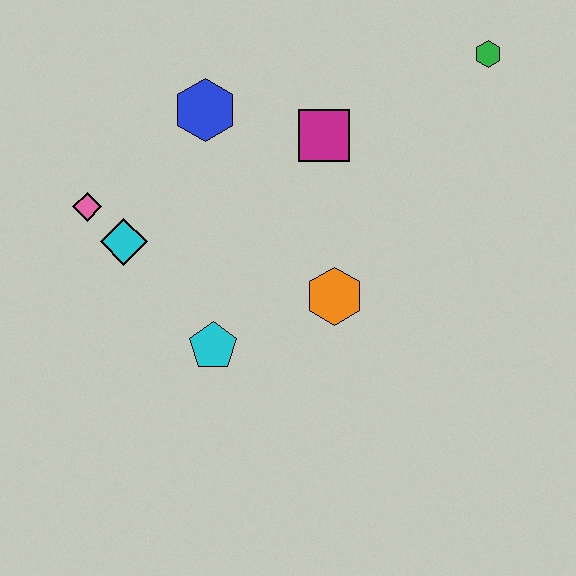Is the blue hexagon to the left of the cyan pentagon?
Yes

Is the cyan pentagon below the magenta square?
Yes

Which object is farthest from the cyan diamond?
The green hexagon is farthest from the cyan diamond.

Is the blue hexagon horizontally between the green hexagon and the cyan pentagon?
No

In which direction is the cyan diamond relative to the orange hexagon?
The cyan diamond is to the left of the orange hexagon.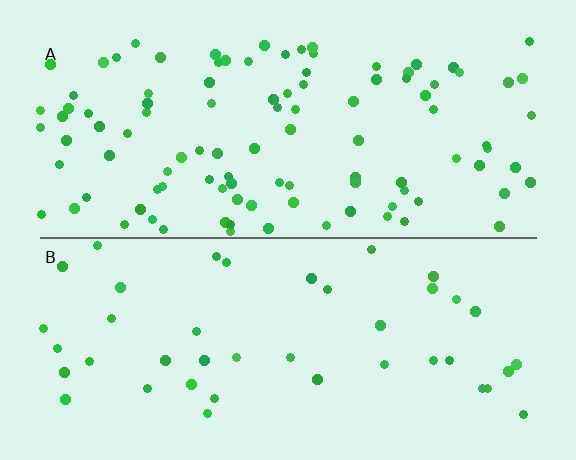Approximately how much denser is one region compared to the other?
Approximately 2.4× — region A over region B.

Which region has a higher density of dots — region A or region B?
A (the top).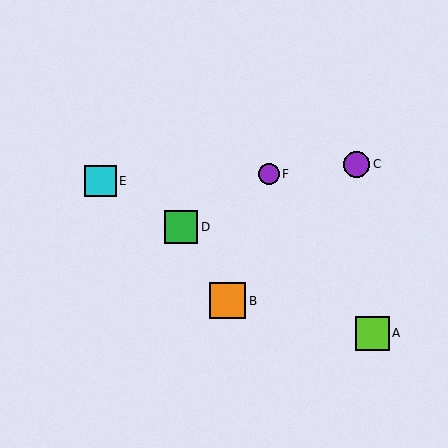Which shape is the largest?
The orange square (labeled B) is the largest.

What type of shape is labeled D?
Shape D is a green square.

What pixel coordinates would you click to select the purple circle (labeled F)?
Click at (269, 174) to select the purple circle F.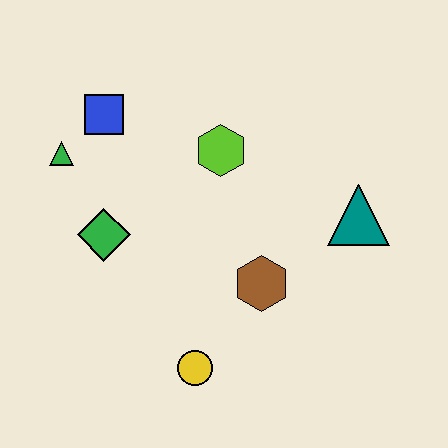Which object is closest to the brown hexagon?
The yellow circle is closest to the brown hexagon.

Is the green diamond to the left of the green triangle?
No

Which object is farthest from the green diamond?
The teal triangle is farthest from the green diamond.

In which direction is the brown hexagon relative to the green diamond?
The brown hexagon is to the right of the green diamond.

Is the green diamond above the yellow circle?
Yes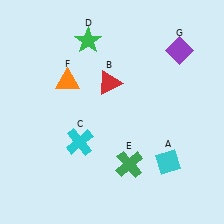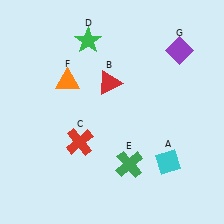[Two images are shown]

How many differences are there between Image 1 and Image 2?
There is 1 difference between the two images.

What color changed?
The cross (C) changed from cyan in Image 1 to red in Image 2.